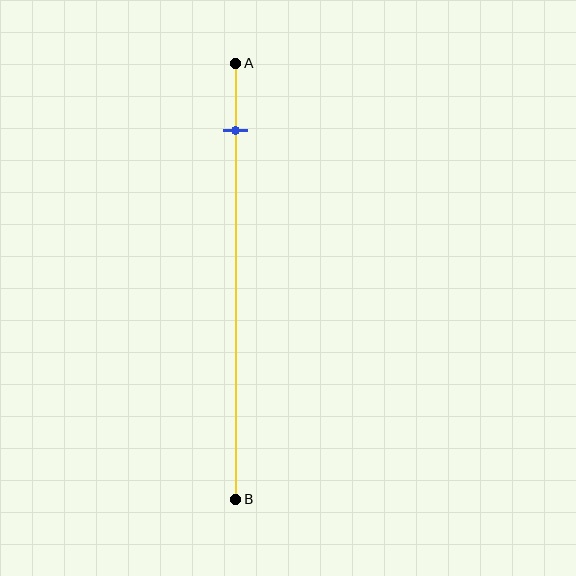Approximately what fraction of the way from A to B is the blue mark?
The blue mark is approximately 15% of the way from A to B.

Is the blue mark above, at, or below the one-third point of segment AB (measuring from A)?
The blue mark is above the one-third point of segment AB.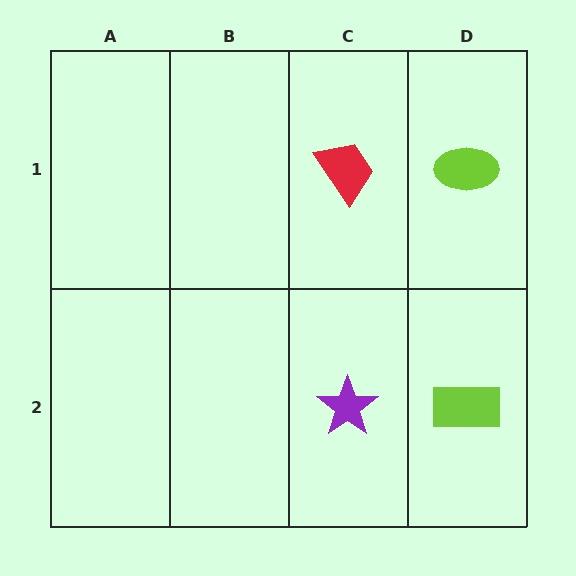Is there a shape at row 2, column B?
No, that cell is empty.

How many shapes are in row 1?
2 shapes.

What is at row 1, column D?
A lime ellipse.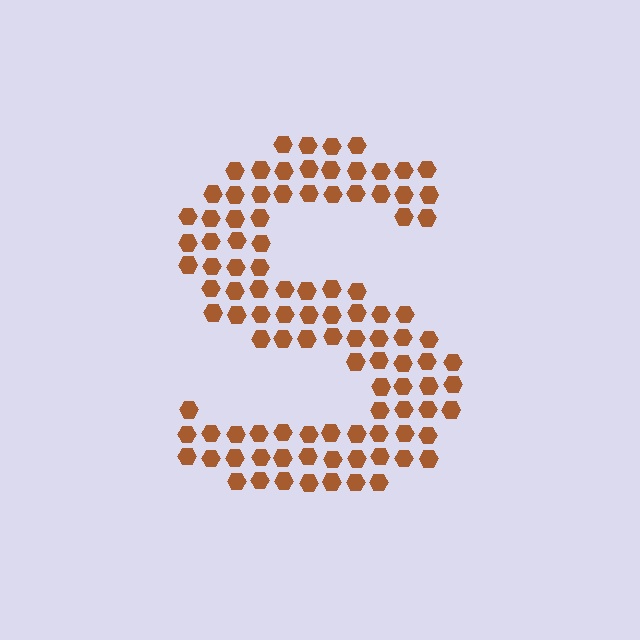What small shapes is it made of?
It is made of small hexagons.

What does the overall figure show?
The overall figure shows the letter S.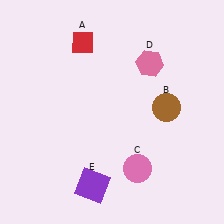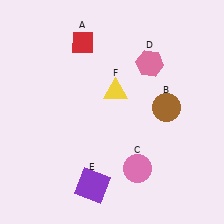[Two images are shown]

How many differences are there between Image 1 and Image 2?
There is 1 difference between the two images.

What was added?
A yellow triangle (F) was added in Image 2.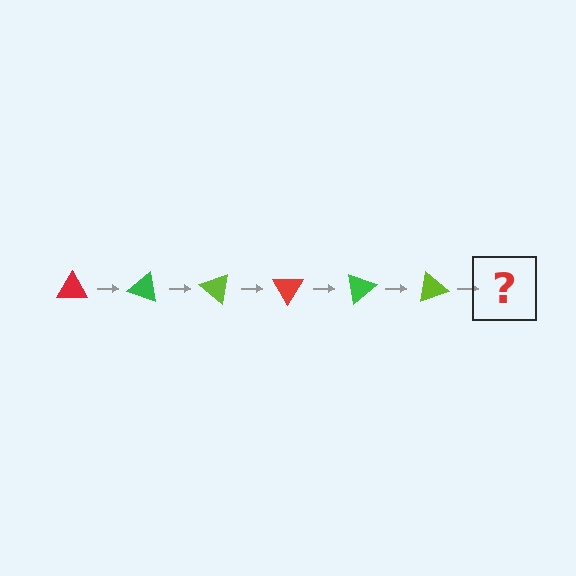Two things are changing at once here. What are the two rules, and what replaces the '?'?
The two rules are that it rotates 20 degrees each step and the color cycles through red, green, and lime. The '?' should be a red triangle, rotated 120 degrees from the start.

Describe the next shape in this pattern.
It should be a red triangle, rotated 120 degrees from the start.